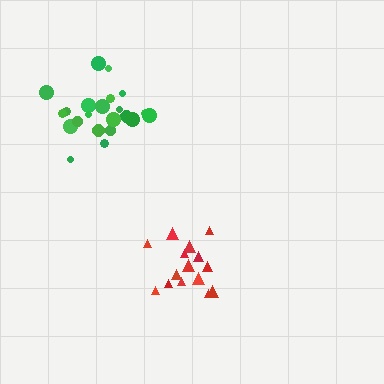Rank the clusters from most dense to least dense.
green, red.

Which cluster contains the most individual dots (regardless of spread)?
Green (24).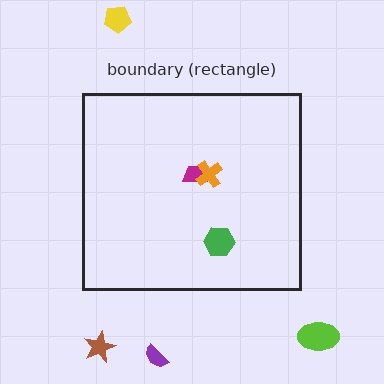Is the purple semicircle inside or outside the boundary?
Outside.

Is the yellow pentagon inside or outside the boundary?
Outside.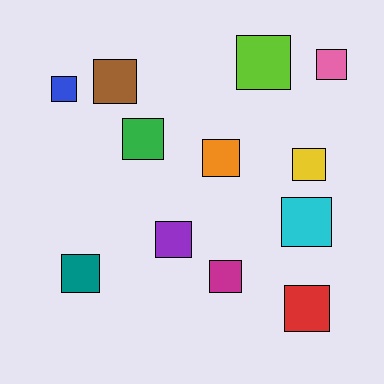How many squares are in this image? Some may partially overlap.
There are 12 squares.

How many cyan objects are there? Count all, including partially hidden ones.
There is 1 cyan object.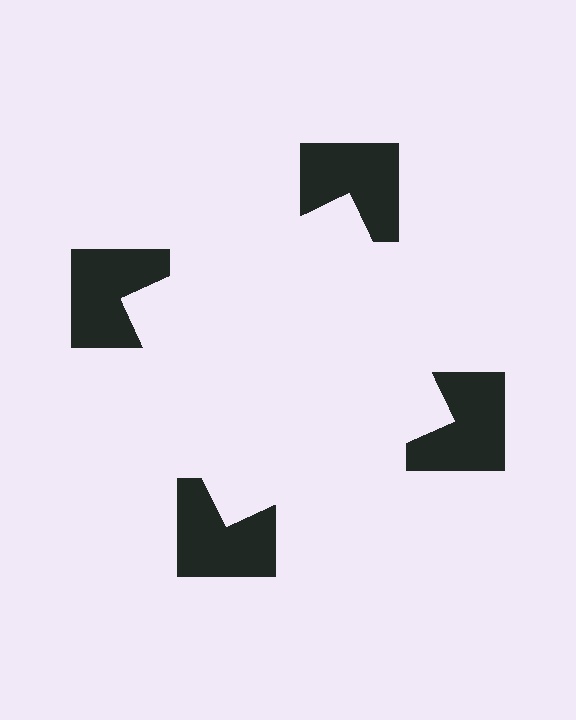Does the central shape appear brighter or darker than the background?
It typically appears slightly brighter than the background, even though no actual brightness change is drawn.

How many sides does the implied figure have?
4 sides.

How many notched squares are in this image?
There are 4 — one at each vertex of the illusory square.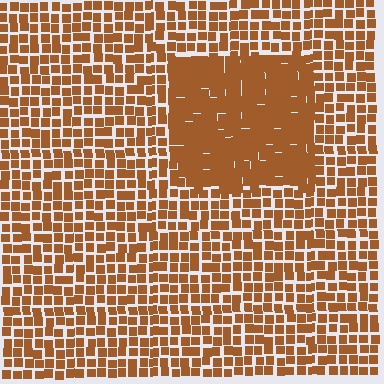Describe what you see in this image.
The image contains small brown elements arranged at two different densities. A rectangle-shaped region is visible where the elements are more densely packed than the surrounding area.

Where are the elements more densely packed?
The elements are more densely packed inside the rectangle boundary.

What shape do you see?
I see a rectangle.